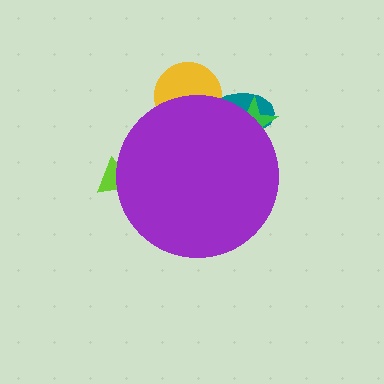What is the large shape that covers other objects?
A purple circle.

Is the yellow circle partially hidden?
Yes, the yellow circle is partially hidden behind the purple circle.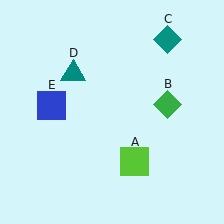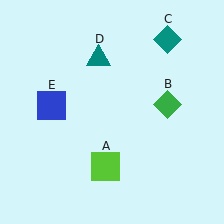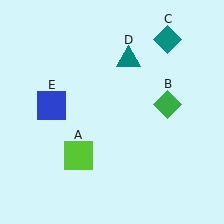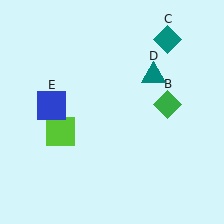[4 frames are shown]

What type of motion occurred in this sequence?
The lime square (object A), teal triangle (object D) rotated clockwise around the center of the scene.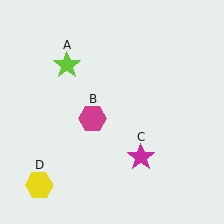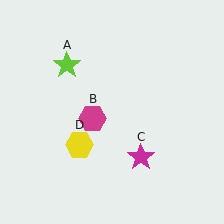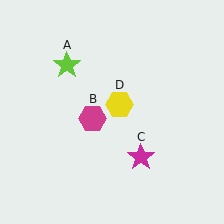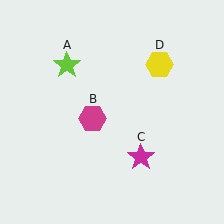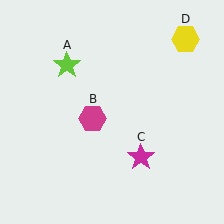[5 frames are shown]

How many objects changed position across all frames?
1 object changed position: yellow hexagon (object D).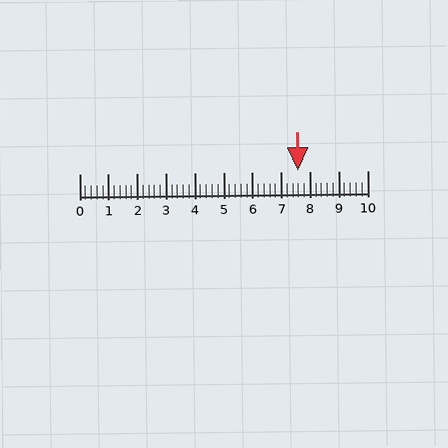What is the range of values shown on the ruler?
The ruler shows values from 0 to 10.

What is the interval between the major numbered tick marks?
The major tick marks are spaced 1 units apart.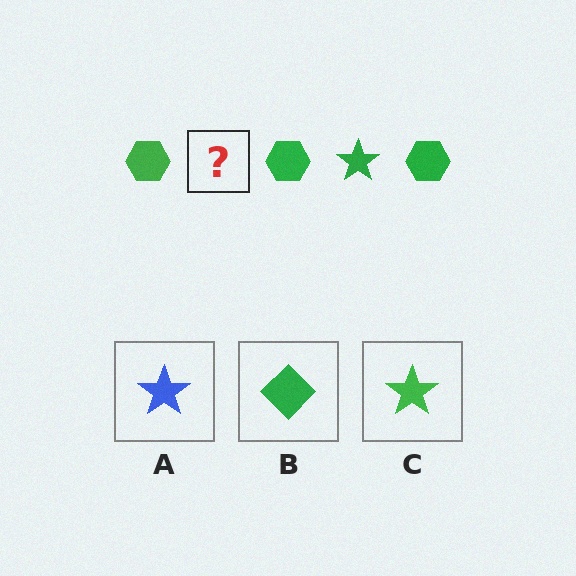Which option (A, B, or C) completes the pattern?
C.